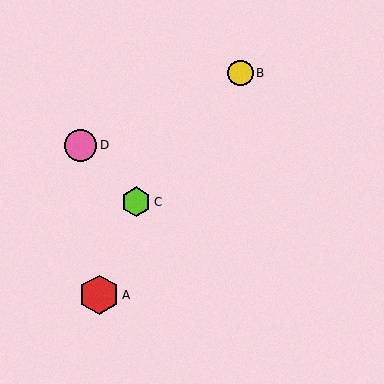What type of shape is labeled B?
Shape B is a yellow circle.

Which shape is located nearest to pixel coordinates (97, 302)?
The red hexagon (labeled A) at (99, 295) is nearest to that location.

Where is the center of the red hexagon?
The center of the red hexagon is at (99, 295).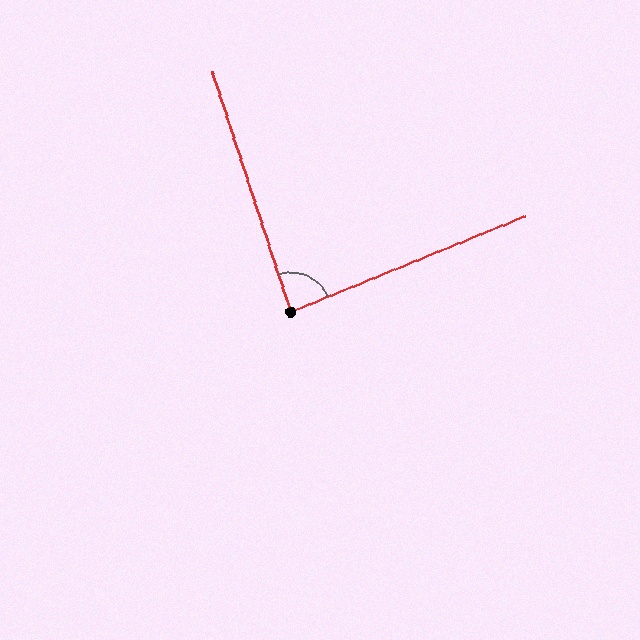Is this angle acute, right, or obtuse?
It is approximately a right angle.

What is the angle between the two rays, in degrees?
Approximately 86 degrees.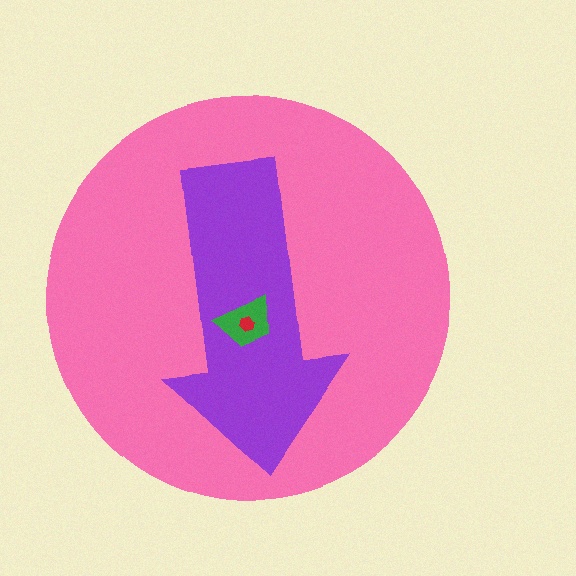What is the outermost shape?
The pink circle.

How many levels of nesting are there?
4.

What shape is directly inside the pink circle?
The purple arrow.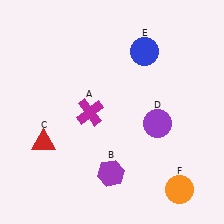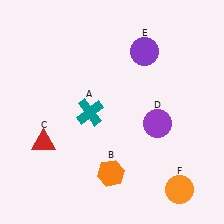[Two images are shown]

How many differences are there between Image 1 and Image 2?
There are 3 differences between the two images.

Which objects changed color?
A changed from magenta to teal. B changed from purple to orange. E changed from blue to purple.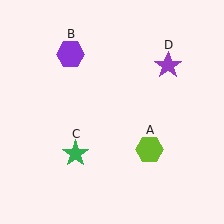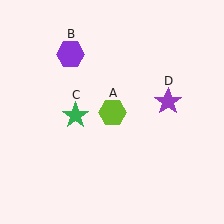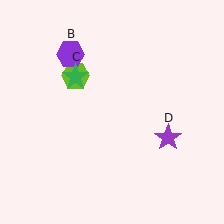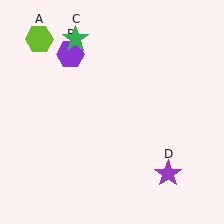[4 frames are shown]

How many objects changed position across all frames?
3 objects changed position: lime hexagon (object A), green star (object C), purple star (object D).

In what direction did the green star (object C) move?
The green star (object C) moved up.